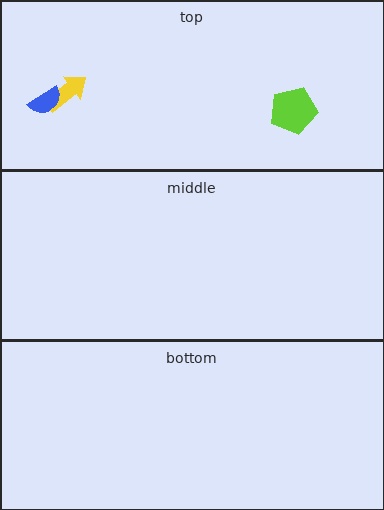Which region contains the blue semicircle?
The top region.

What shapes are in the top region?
The lime pentagon, the yellow arrow, the blue semicircle.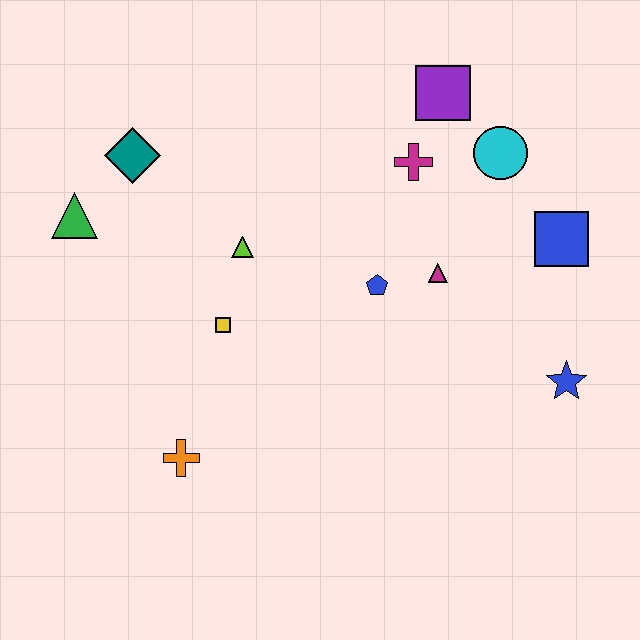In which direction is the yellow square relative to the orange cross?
The yellow square is above the orange cross.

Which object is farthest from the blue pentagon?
The green triangle is farthest from the blue pentagon.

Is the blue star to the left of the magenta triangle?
No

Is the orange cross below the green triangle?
Yes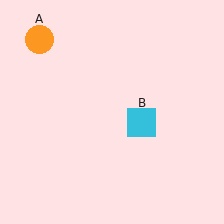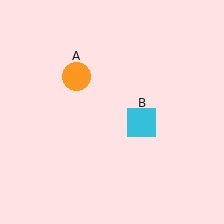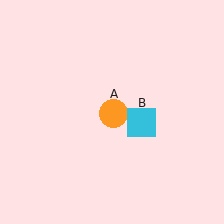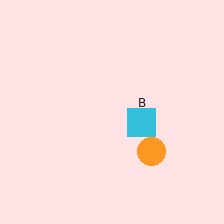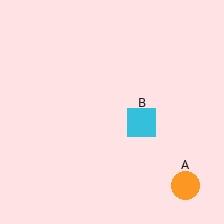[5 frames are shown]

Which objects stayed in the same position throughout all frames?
Cyan square (object B) remained stationary.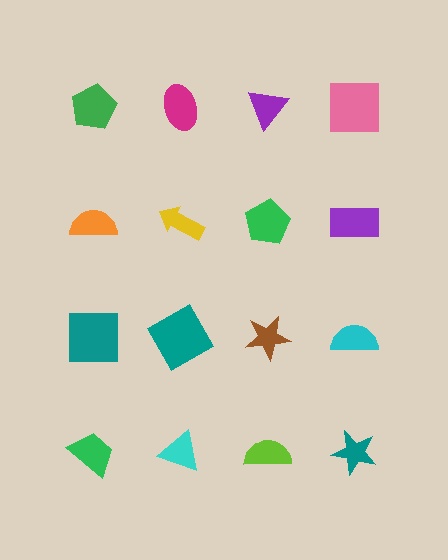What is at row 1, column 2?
A magenta ellipse.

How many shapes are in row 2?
4 shapes.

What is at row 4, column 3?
A lime semicircle.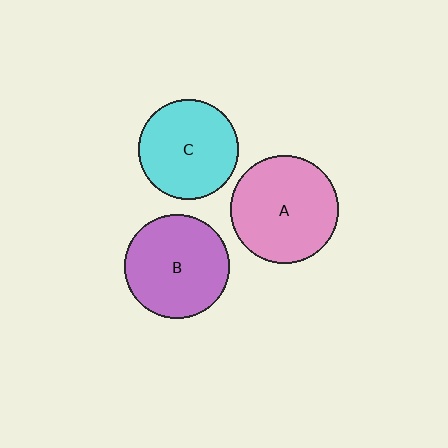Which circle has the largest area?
Circle A (pink).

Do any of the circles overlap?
No, none of the circles overlap.